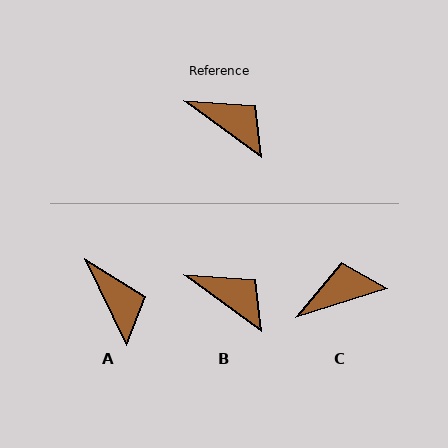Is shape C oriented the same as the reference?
No, it is off by about 54 degrees.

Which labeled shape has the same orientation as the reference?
B.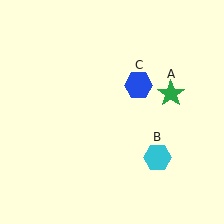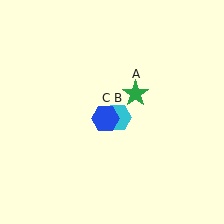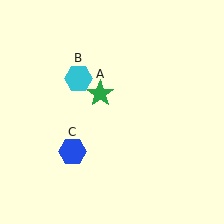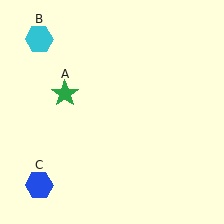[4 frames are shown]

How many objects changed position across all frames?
3 objects changed position: green star (object A), cyan hexagon (object B), blue hexagon (object C).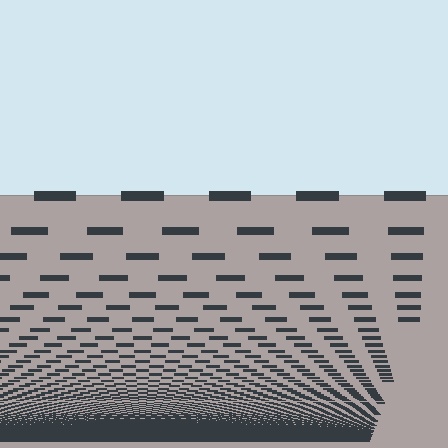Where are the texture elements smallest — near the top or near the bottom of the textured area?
Near the bottom.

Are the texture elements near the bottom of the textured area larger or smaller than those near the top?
Smaller. The gradient is inverted — elements near the bottom are smaller and denser.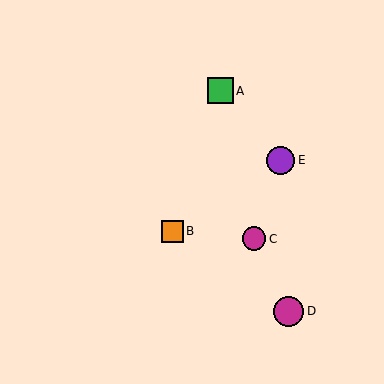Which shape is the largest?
The magenta circle (labeled D) is the largest.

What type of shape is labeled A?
Shape A is a green square.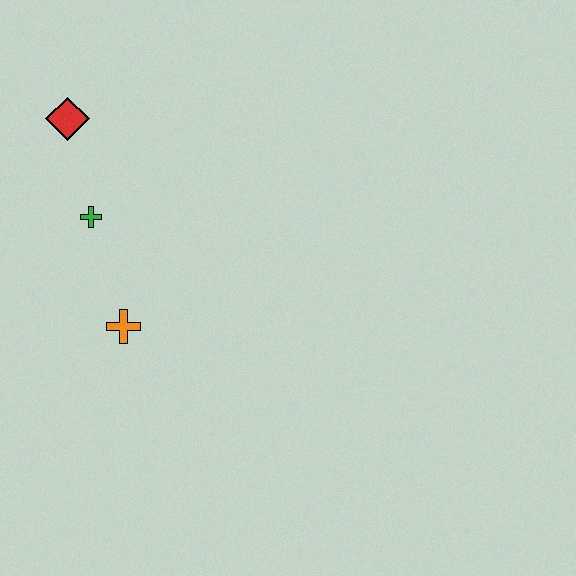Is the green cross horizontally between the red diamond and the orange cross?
Yes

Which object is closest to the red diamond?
The green cross is closest to the red diamond.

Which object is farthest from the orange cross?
The red diamond is farthest from the orange cross.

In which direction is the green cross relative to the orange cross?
The green cross is above the orange cross.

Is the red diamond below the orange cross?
No